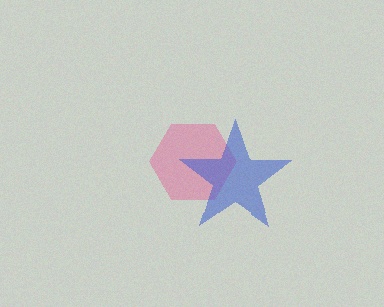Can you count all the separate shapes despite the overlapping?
Yes, there are 2 separate shapes.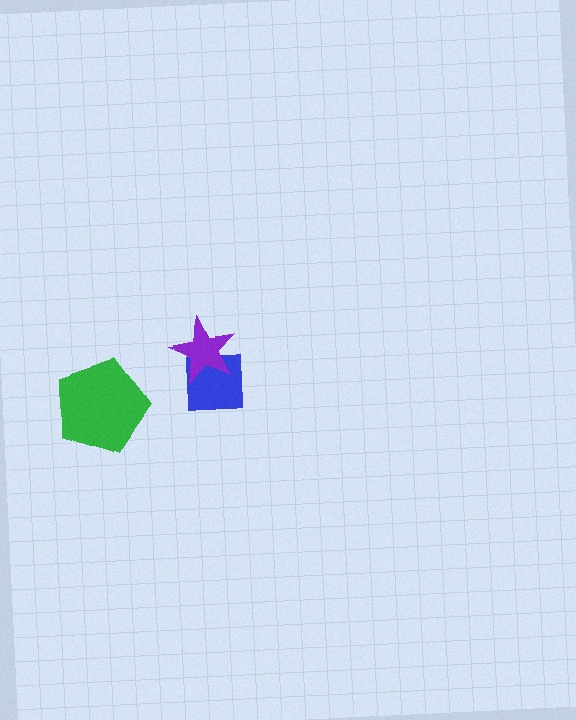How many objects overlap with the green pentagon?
0 objects overlap with the green pentagon.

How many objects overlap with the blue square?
1 object overlaps with the blue square.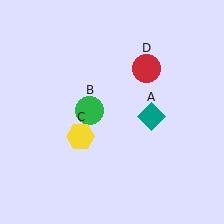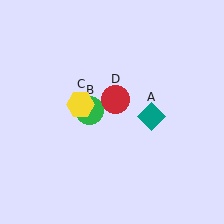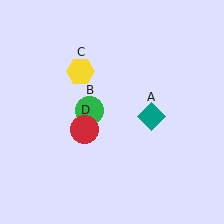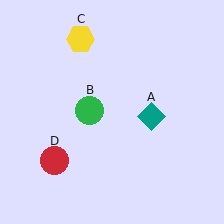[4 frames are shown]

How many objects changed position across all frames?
2 objects changed position: yellow hexagon (object C), red circle (object D).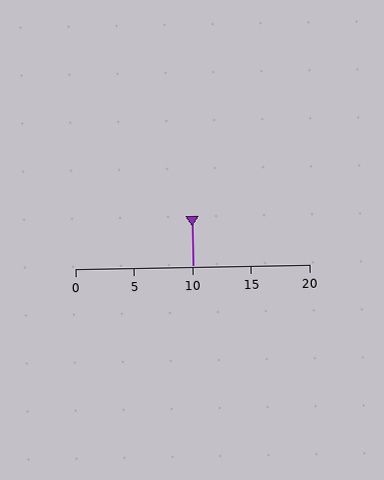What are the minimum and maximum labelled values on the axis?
The axis runs from 0 to 20.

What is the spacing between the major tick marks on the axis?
The major ticks are spaced 5 apart.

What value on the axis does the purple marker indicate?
The marker indicates approximately 10.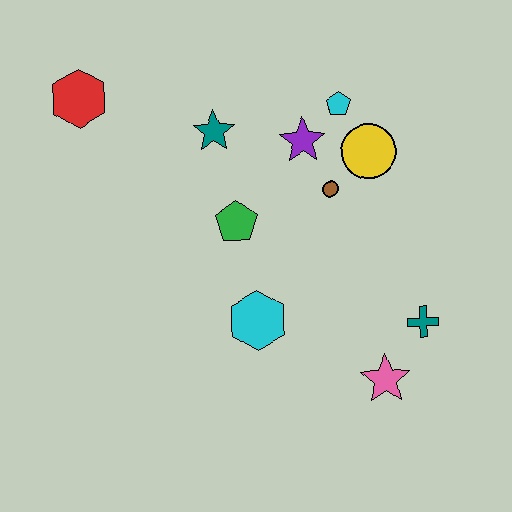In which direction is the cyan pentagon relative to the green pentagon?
The cyan pentagon is above the green pentagon.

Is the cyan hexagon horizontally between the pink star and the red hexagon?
Yes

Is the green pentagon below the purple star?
Yes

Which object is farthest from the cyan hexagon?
The red hexagon is farthest from the cyan hexagon.